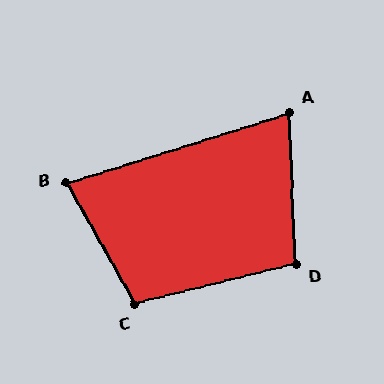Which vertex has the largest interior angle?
C, at approximately 105 degrees.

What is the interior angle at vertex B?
Approximately 78 degrees (acute).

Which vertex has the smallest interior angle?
A, at approximately 75 degrees.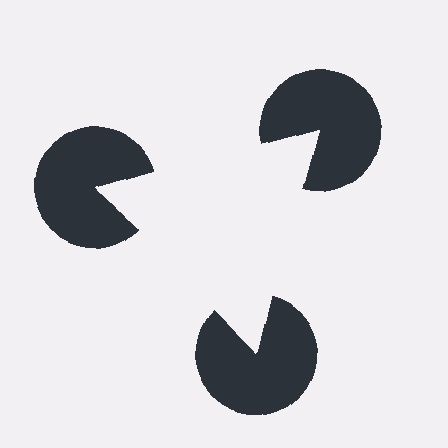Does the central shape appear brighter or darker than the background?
It typically appears slightly brighter than the background, even though no actual brightness change is drawn.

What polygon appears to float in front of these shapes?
An illusory triangle — its edges are inferred from the aligned wedge cuts in the pac-man discs, not physically drawn.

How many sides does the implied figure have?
3 sides.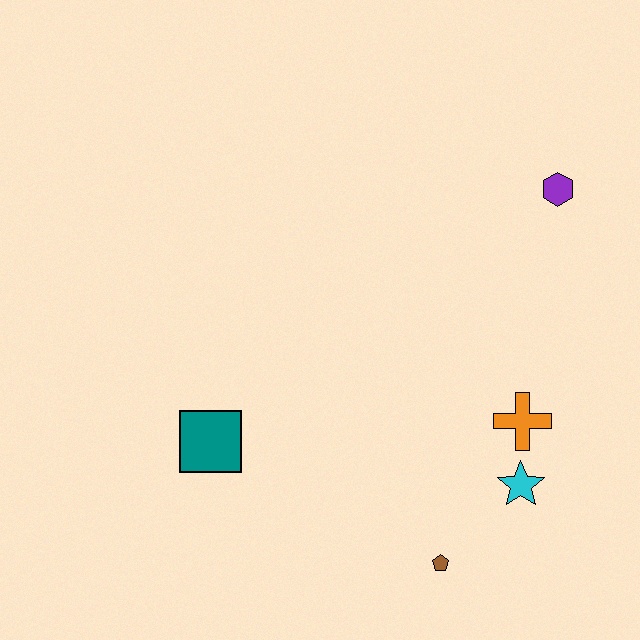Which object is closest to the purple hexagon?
The orange cross is closest to the purple hexagon.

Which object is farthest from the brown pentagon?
The purple hexagon is farthest from the brown pentagon.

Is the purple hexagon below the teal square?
No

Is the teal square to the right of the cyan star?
No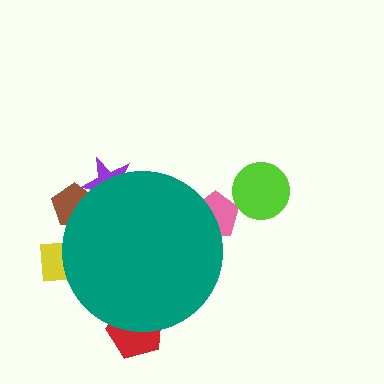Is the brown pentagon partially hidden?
Yes, the brown pentagon is partially hidden behind the teal circle.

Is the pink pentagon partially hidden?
Yes, the pink pentagon is partially hidden behind the teal circle.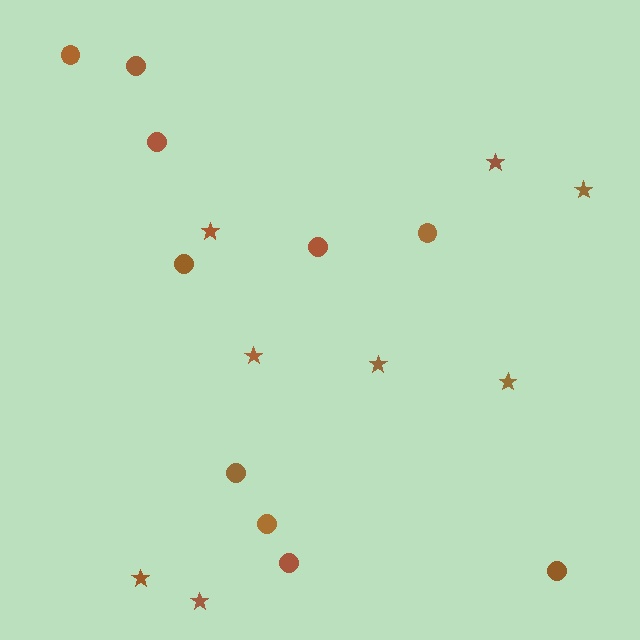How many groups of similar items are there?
There are 2 groups: one group of circles (10) and one group of stars (8).